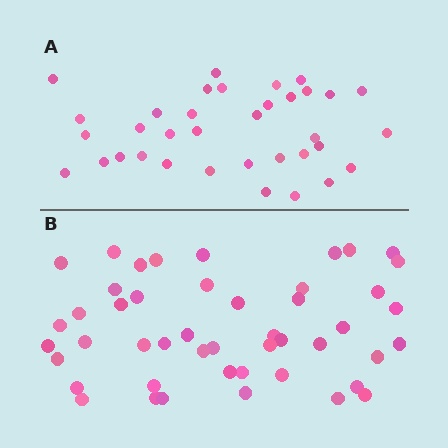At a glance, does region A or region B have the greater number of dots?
Region B (the bottom region) has more dots.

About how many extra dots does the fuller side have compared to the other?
Region B has roughly 12 or so more dots than region A.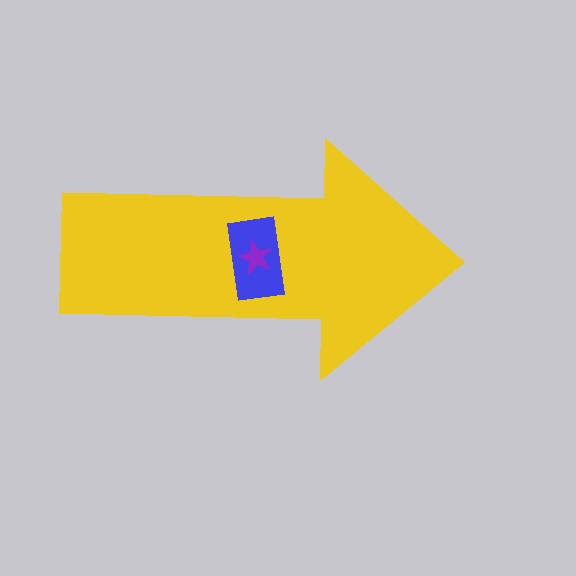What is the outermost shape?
The yellow arrow.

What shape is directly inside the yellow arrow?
The blue rectangle.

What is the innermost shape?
The purple star.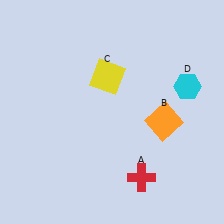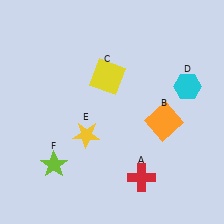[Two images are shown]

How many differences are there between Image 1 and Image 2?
There are 2 differences between the two images.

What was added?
A yellow star (E), a lime star (F) were added in Image 2.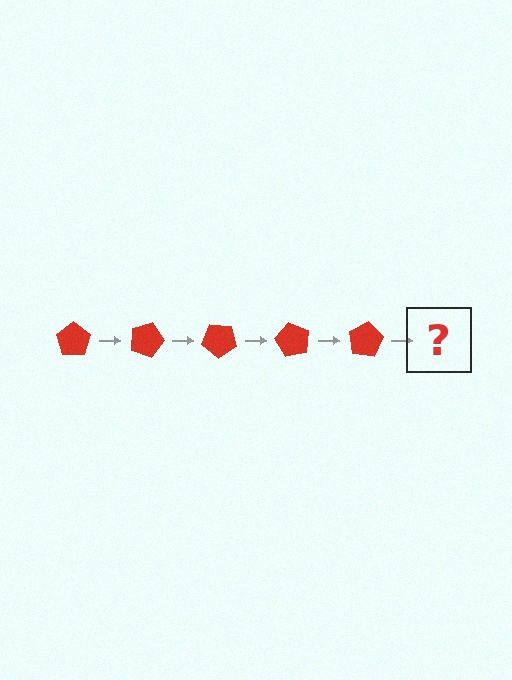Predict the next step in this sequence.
The next step is a red pentagon rotated 100 degrees.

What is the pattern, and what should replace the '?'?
The pattern is that the pentagon rotates 20 degrees each step. The '?' should be a red pentagon rotated 100 degrees.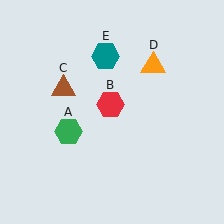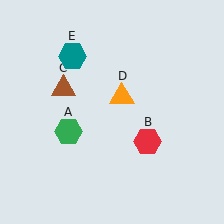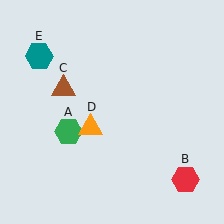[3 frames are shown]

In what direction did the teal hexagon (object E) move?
The teal hexagon (object E) moved left.